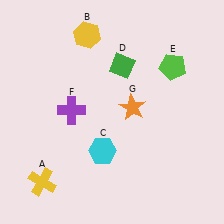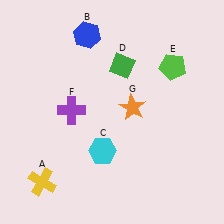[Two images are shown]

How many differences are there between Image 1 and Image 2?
There is 1 difference between the two images.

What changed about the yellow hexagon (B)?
In Image 1, B is yellow. In Image 2, it changed to blue.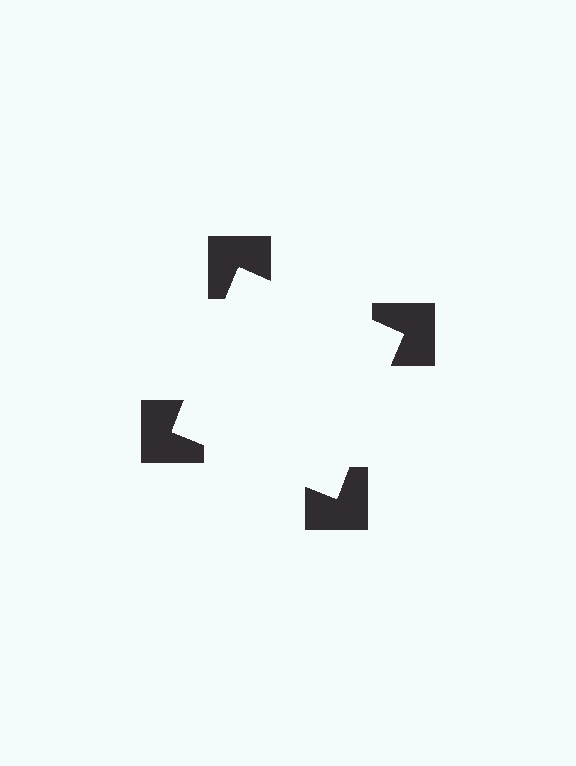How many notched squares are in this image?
There are 4 — one at each vertex of the illusory square.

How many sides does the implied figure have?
4 sides.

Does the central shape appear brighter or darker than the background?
It typically appears slightly brighter than the background, even though no actual brightness change is drawn.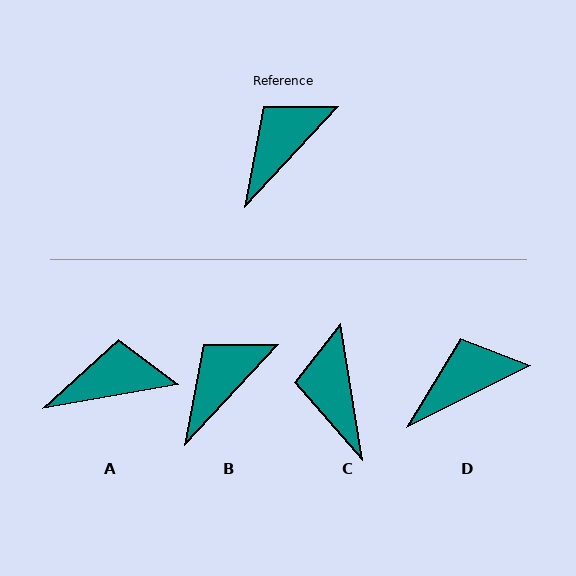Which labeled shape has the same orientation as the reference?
B.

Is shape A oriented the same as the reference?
No, it is off by about 37 degrees.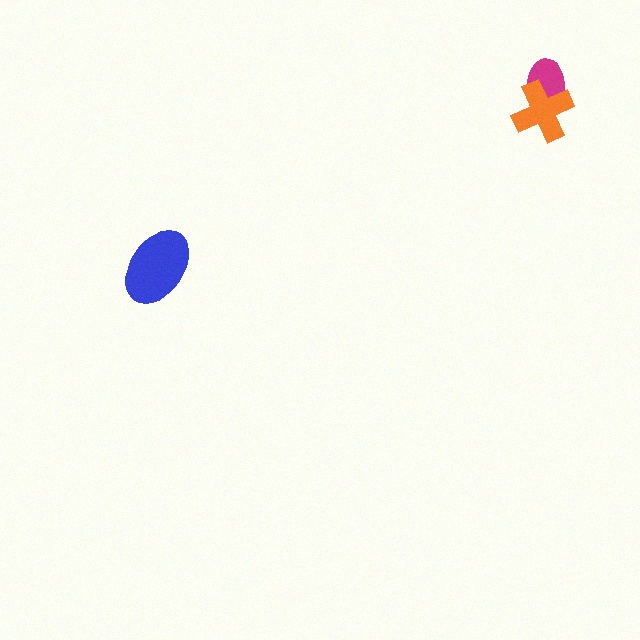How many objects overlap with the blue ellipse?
0 objects overlap with the blue ellipse.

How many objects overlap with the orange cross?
1 object overlaps with the orange cross.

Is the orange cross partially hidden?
No, no other shape covers it.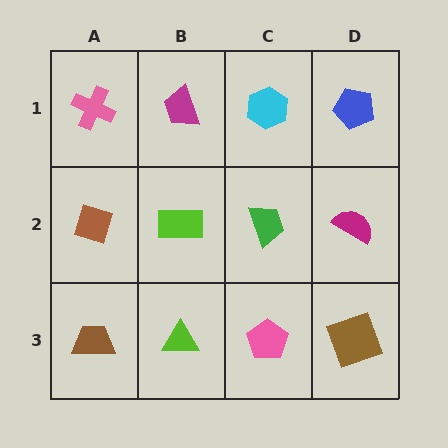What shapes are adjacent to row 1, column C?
A green trapezoid (row 2, column C), a magenta trapezoid (row 1, column B), a blue pentagon (row 1, column D).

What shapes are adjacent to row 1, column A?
A brown diamond (row 2, column A), a magenta trapezoid (row 1, column B).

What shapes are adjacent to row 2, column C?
A cyan hexagon (row 1, column C), a pink pentagon (row 3, column C), a lime rectangle (row 2, column B), a magenta semicircle (row 2, column D).